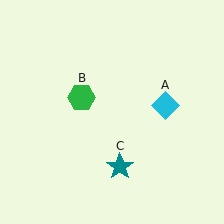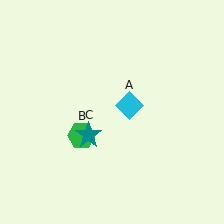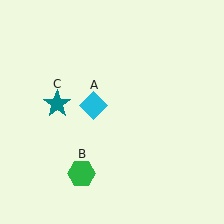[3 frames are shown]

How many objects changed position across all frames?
3 objects changed position: cyan diamond (object A), green hexagon (object B), teal star (object C).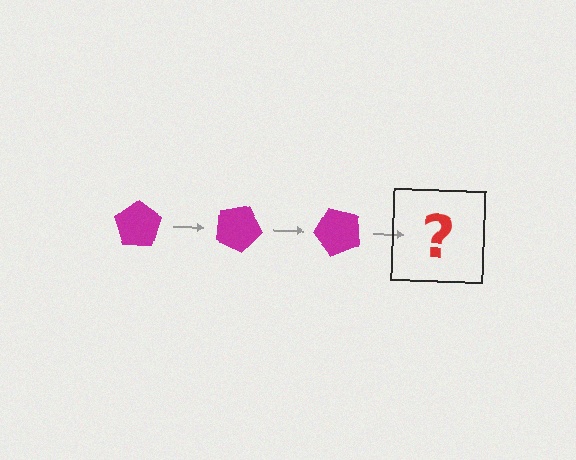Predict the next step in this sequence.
The next step is a magenta pentagon rotated 75 degrees.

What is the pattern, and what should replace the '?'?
The pattern is that the pentagon rotates 25 degrees each step. The '?' should be a magenta pentagon rotated 75 degrees.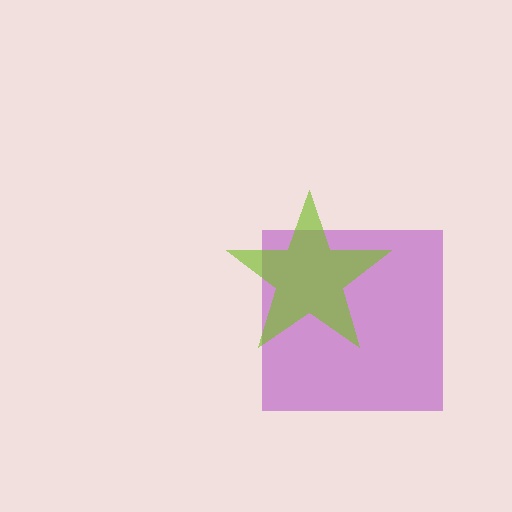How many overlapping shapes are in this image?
There are 2 overlapping shapes in the image.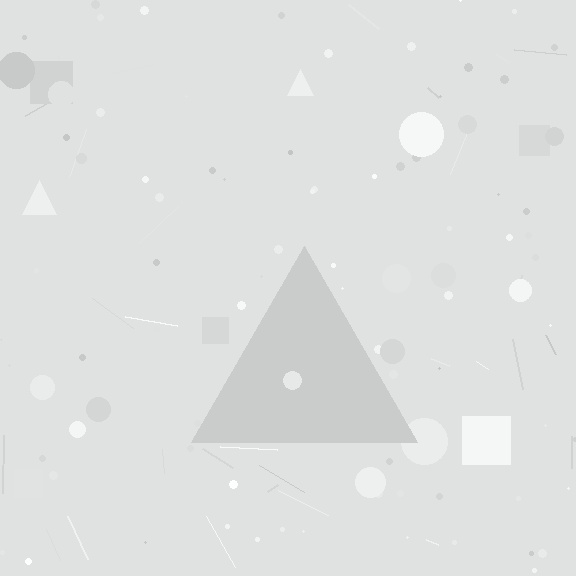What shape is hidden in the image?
A triangle is hidden in the image.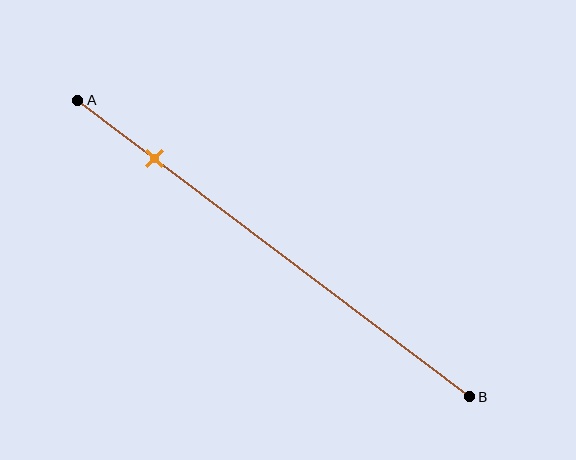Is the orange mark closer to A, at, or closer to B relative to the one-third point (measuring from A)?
The orange mark is closer to point A than the one-third point of segment AB.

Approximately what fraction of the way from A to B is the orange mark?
The orange mark is approximately 20% of the way from A to B.